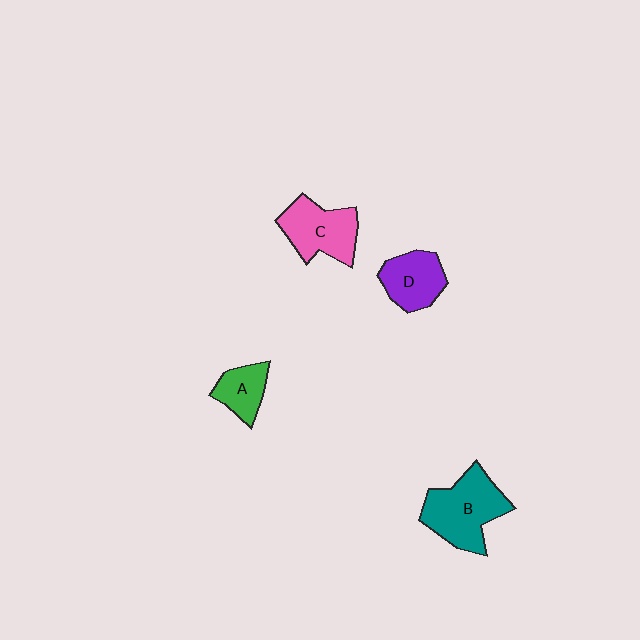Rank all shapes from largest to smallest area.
From largest to smallest: B (teal), C (pink), D (purple), A (green).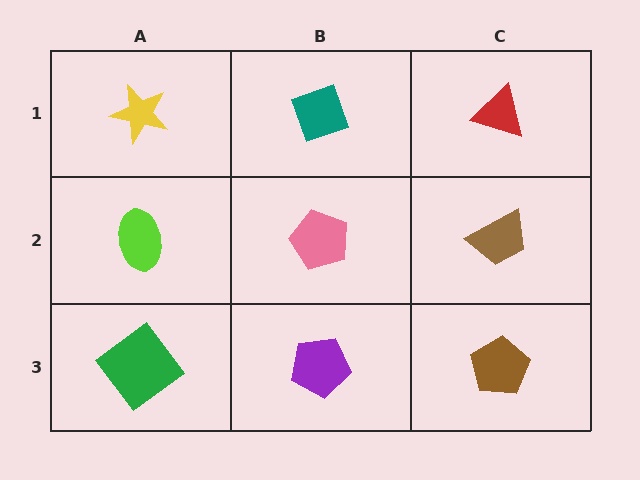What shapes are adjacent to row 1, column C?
A brown trapezoid (row 2, column C), a teal diamond (row 1, column B).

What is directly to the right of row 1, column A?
A teal diamond.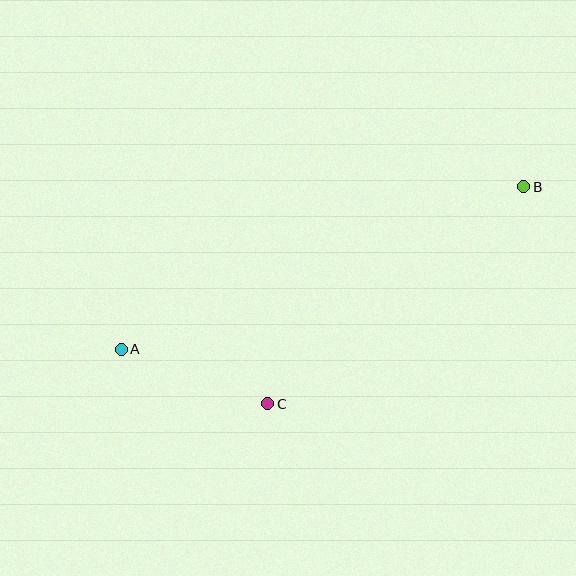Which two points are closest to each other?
Points A and C are closest to each other.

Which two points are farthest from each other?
Points A and B are farthest from each other.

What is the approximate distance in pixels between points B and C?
The distance between B and C is approximately 336 pixels.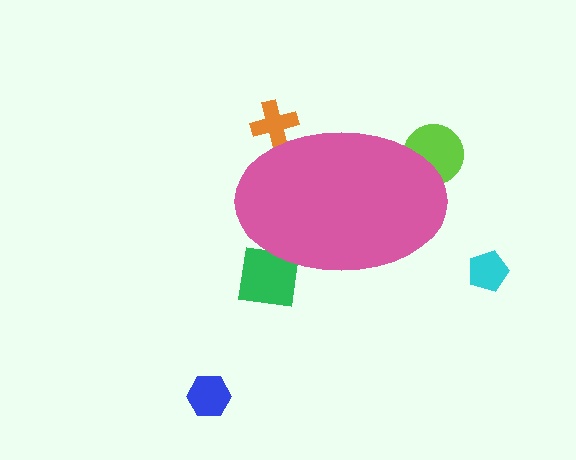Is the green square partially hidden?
Yes, the green square is partially hidden behind the pink ellipse.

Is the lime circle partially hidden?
Yes, the lime circle is partially hidden behind the pink ellipse.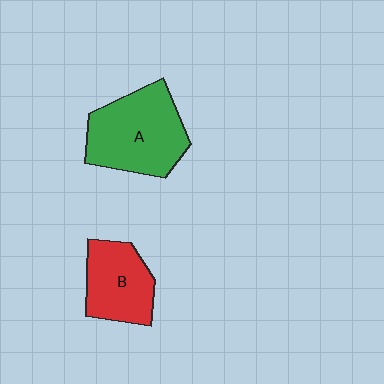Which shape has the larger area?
Shape A (green).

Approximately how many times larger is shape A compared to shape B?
Approximately 1.4 times.